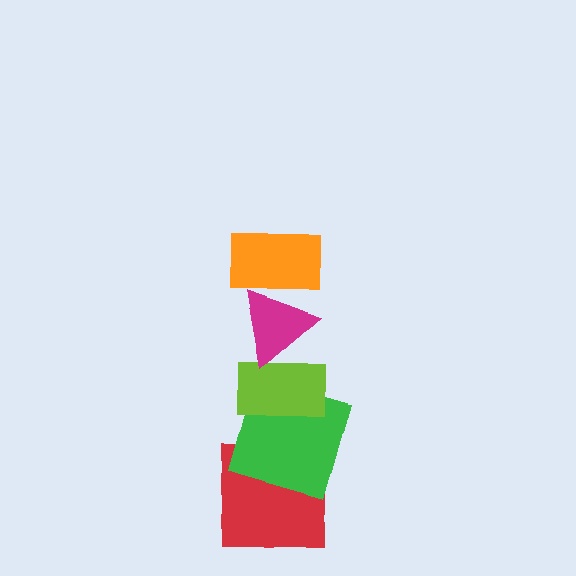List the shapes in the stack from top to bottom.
From top to bottom: the orange rectangle, the magenta triangle, the lime rectangle, the green square, the red square.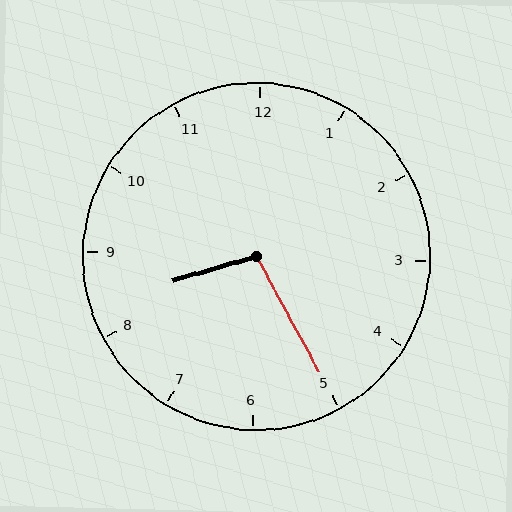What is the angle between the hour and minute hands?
Approximately 102 degrees.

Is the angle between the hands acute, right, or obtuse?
It is obtuse.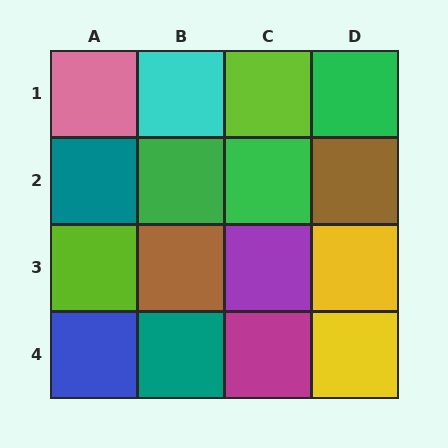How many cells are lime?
2 cells are lime.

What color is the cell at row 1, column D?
Green.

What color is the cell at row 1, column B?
Cyan.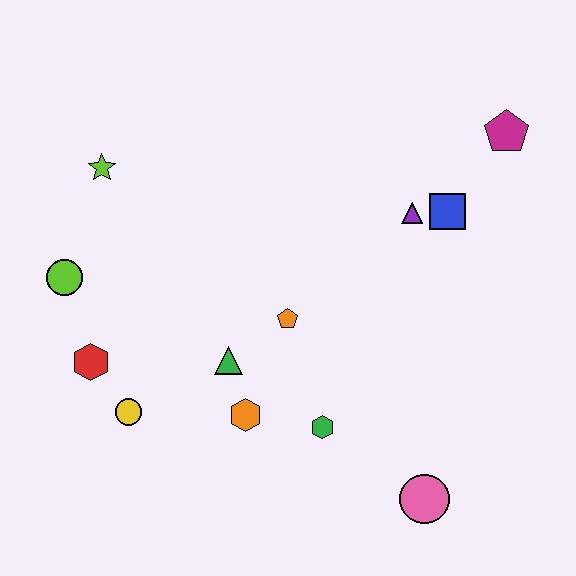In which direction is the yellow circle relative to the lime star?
The yellow circle is below the lime star.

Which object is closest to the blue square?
The purple triangle is closest to the blue square.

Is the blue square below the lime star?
Yes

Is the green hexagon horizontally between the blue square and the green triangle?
Yes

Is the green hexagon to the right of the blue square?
No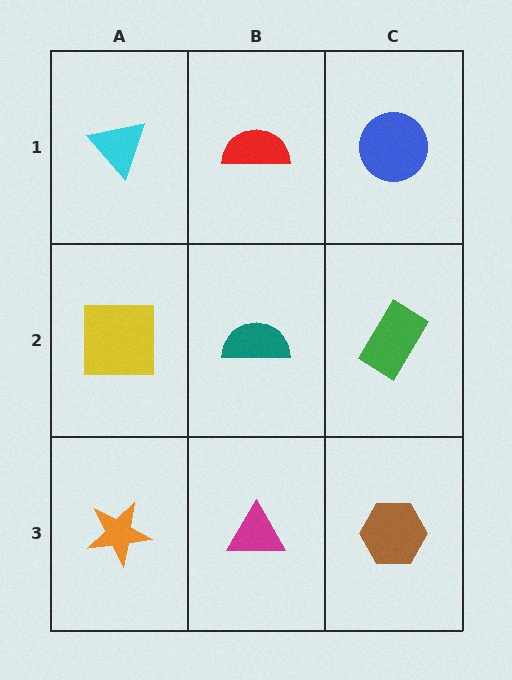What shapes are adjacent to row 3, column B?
A teal semicircle (row 2, column B), an orange star (row 3, column A), a brown hexagon (row 3, column C).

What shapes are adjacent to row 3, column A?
A yellow square (row 2, column A), a magenta triangle (row 3, column B).